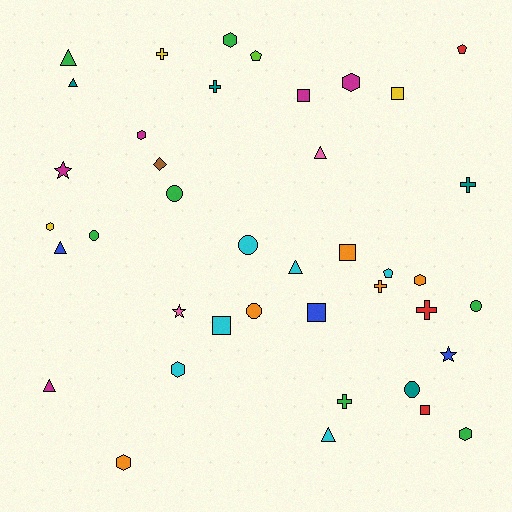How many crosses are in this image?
There are 6 crosses.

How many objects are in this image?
There are 40 objects.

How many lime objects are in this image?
There is 1 lime object.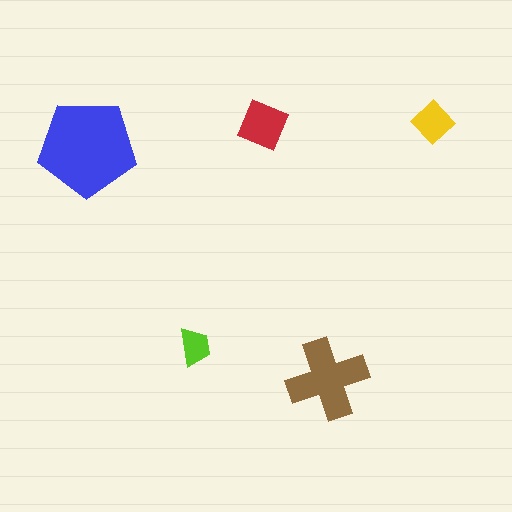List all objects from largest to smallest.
The blue pentagon, the brown cross, the red square, the yellow diamond, the lime trapezoid.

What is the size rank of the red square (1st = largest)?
3rd.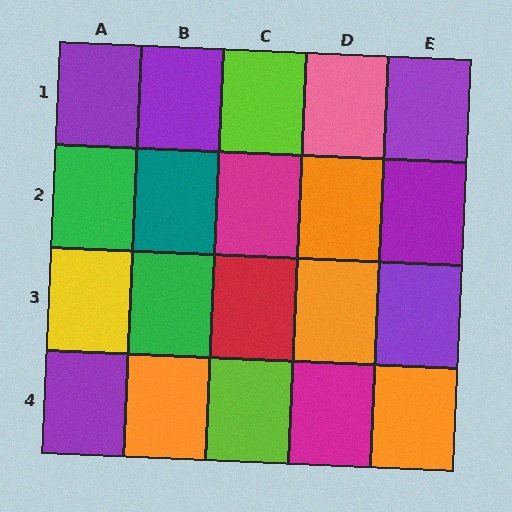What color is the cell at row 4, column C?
Lime.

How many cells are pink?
1 cell is pink.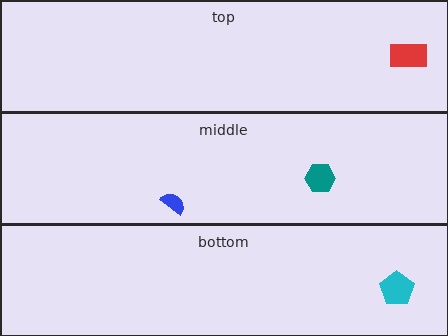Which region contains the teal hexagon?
The middle region.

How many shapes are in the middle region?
2.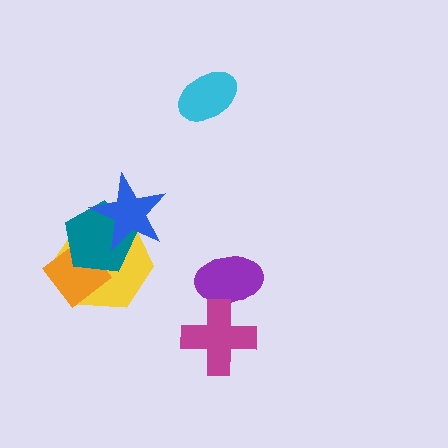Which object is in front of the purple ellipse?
The magenta cross is in front of the purple ellipse.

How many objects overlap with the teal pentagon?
3 objects overlap with the teal pentagon.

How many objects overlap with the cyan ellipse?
0 objects overlap with the cyan ellipse.